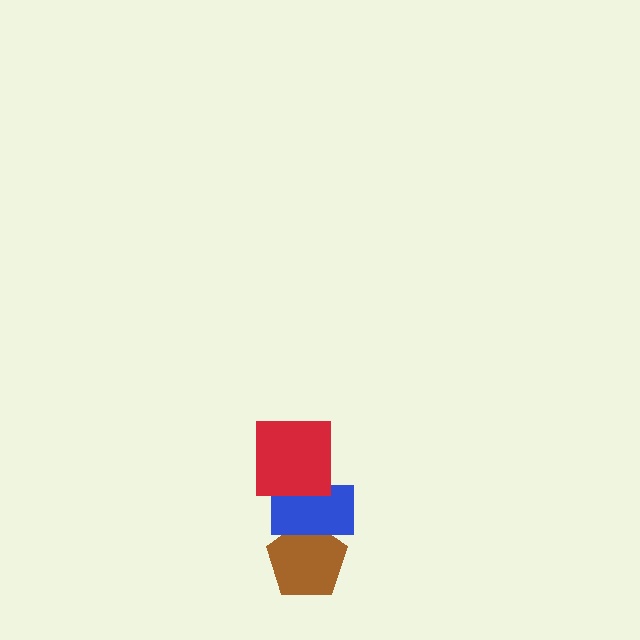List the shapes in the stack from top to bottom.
From top to bottom: the red square, the blue rectangle, the brown pentagon.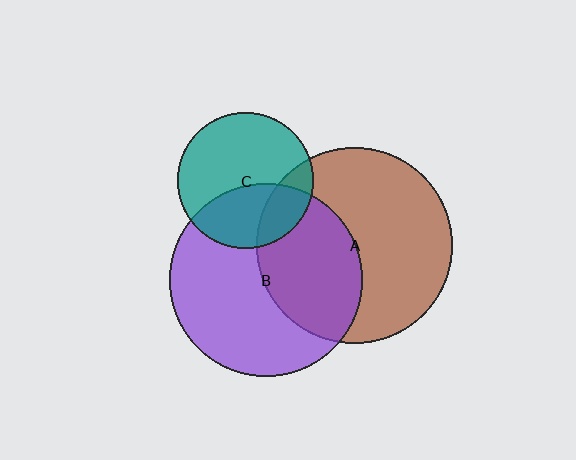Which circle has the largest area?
Circle A (brown).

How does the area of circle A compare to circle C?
Approximately 2.1 times.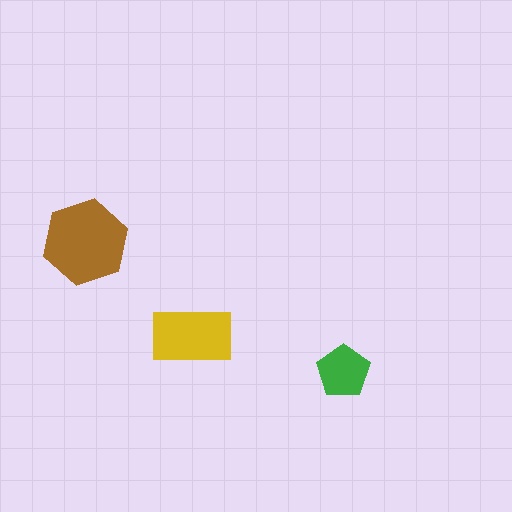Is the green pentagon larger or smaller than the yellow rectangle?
Smaller.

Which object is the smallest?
The green pentagon.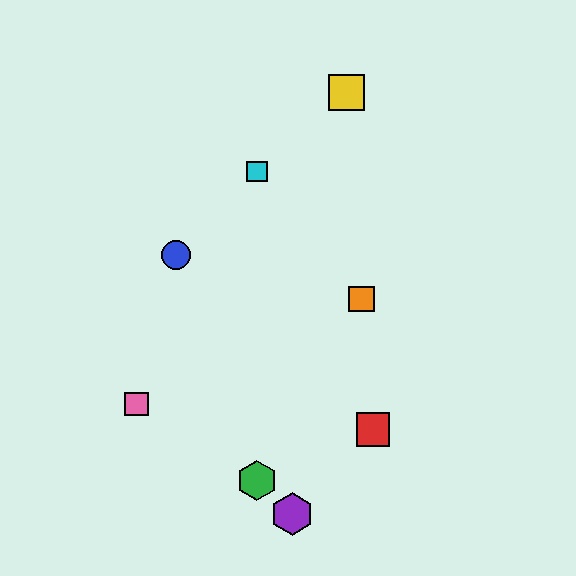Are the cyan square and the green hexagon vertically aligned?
Yes, both are at x≈257.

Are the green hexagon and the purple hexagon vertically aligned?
No, the green hexagon is at x≈257 and the purple hexagon is at x≈292.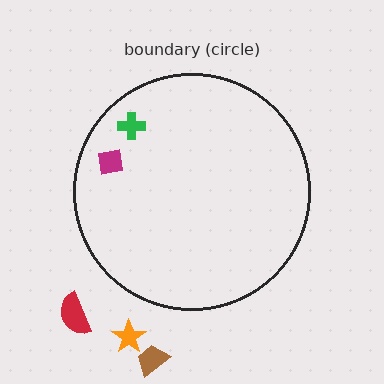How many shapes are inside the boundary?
2 inside, 3 outside.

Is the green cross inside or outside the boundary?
Inside.